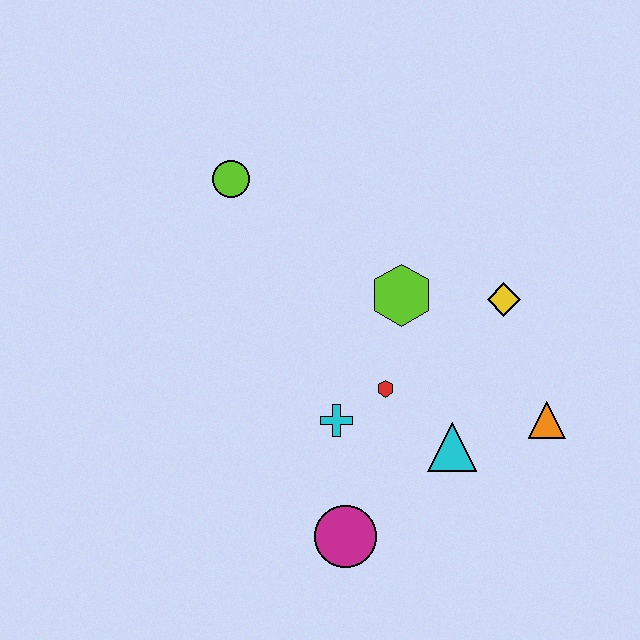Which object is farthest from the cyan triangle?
The lime circle is farthest from the cyan triangle.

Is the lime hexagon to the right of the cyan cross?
Yes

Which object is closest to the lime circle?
The lime hexagon is closest to the lime circle.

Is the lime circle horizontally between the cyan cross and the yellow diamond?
No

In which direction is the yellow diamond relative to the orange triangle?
The yellow diamond is above the orange triangle.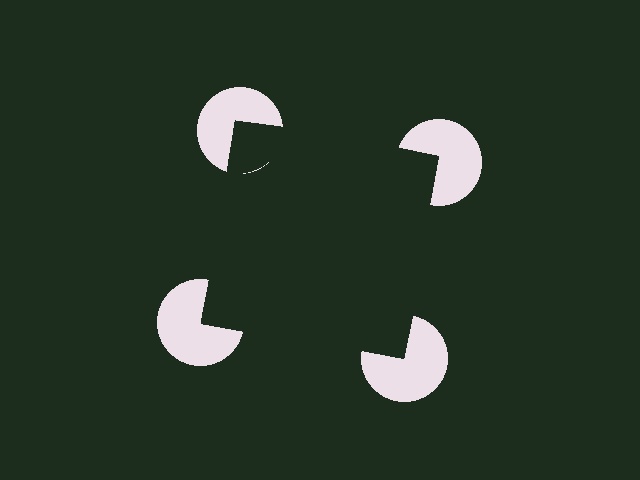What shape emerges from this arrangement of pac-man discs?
An illusory square — its edges are inferred from the aligned wedge cuts in the pac-man discs, not physically drawn.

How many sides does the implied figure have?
4 sides.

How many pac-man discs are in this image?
There are 4 — one at each vertex of the illusory square.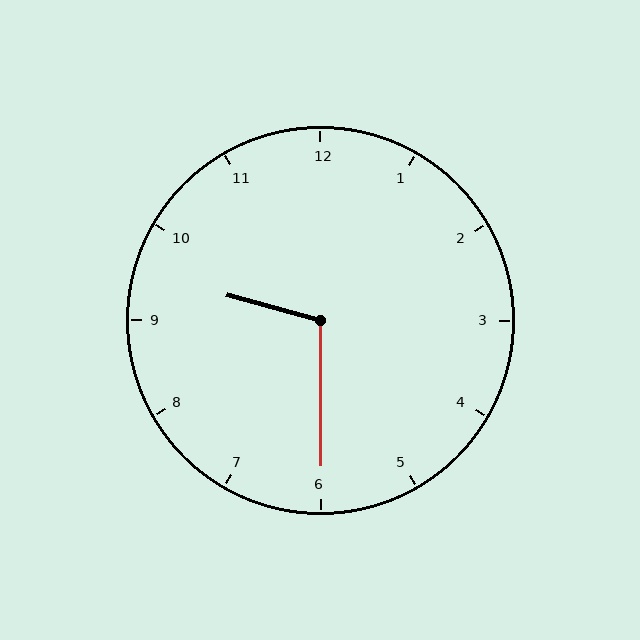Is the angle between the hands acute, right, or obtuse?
It is obtuse.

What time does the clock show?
9:30.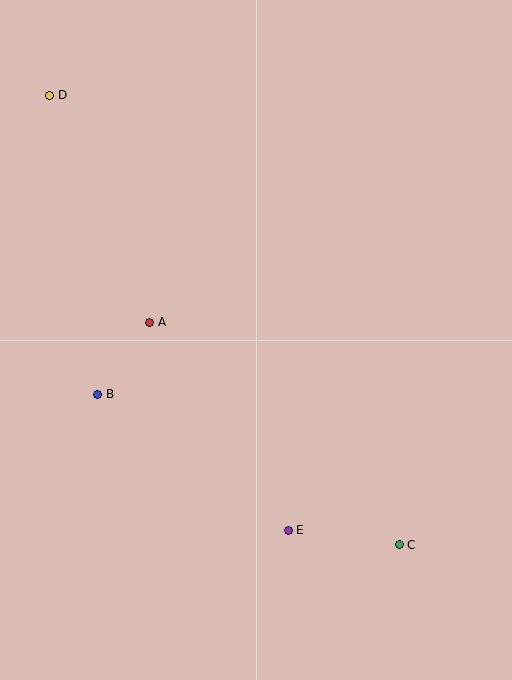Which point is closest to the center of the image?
Point A at (150, 322) is closest to the center.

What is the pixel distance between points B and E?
The distance between B and E is 234 pixels.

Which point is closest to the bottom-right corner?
Point C is closest to the bottom-right corner.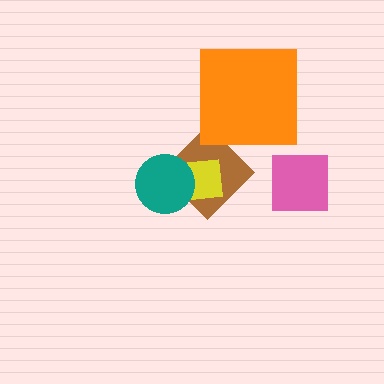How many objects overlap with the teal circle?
2 objects overlap with the teal circle.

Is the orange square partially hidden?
No, no other shape covers it.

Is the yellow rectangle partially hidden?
Yes, it is partially covered by another shape.